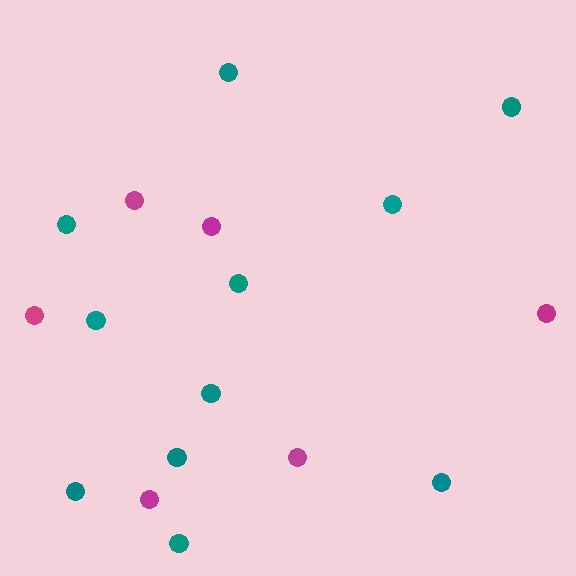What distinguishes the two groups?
There are 2 groups: one group of teal circles (11) and one group of magenta circles (6).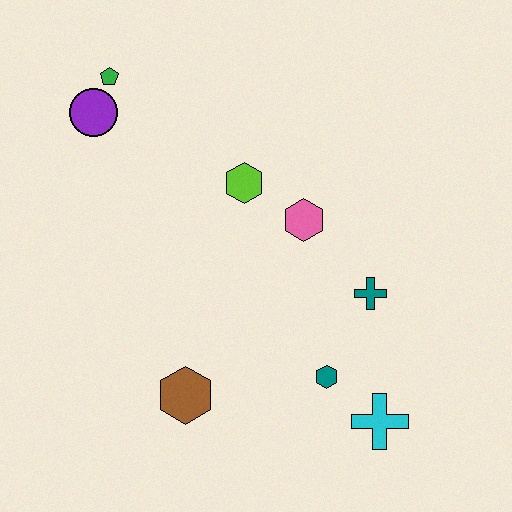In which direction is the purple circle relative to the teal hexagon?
The purple circle is above the teal hexagon.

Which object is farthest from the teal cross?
The green pentagon is farthest from the teal cross.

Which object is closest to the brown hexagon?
The teal hexagon is closest to the brown hexagon.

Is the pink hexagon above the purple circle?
No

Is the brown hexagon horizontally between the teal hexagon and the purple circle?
Yes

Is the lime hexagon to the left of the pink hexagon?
Yes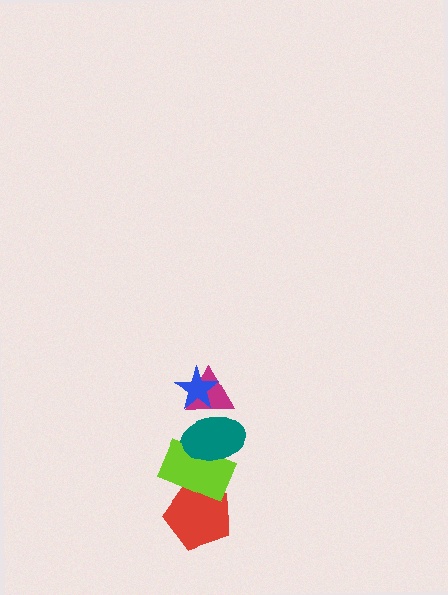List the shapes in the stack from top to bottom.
From top to bottom: the blue star, the magenta triangle, the teal ellipse, the lime rectangle, the red pentagon.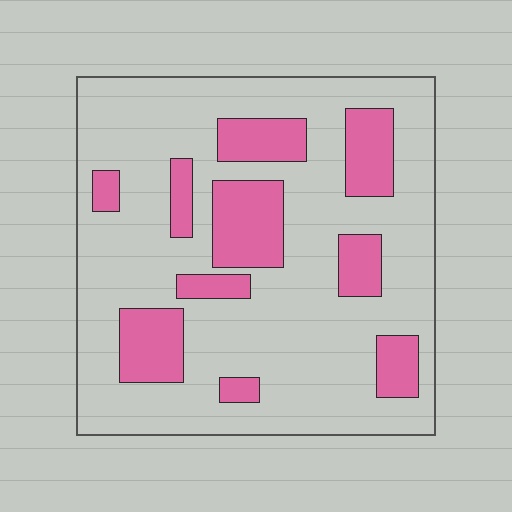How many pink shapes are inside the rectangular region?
10.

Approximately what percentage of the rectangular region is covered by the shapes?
Approximately 25%.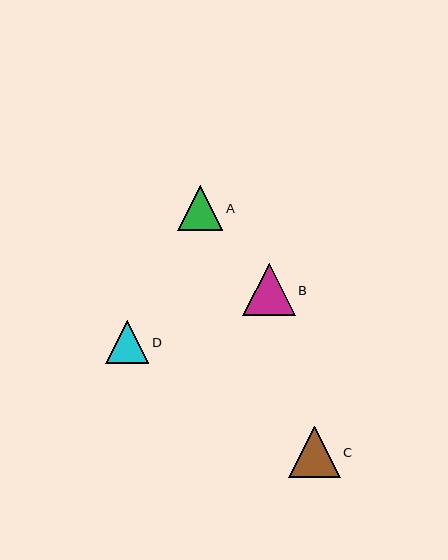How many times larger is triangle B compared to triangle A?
Triangle B is approximately 1.2 times the size of triangle A.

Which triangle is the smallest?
Triangle D is the smallest with a size of approximately 43 pixels.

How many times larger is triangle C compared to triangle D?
Triangle C is approximately 1.2 times the size of triangle D.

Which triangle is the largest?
Triangle B is the largest with a size of approximately 52 pixels.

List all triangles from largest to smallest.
From largest to smallest: B, C, A, D.